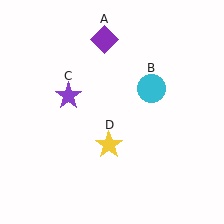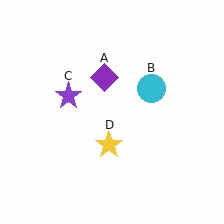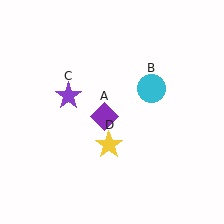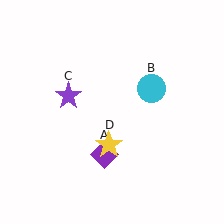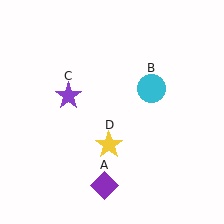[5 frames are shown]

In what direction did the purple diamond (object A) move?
The purple diamond (object A) moved down.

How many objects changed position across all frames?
1 object changed position: purple diamond (object A).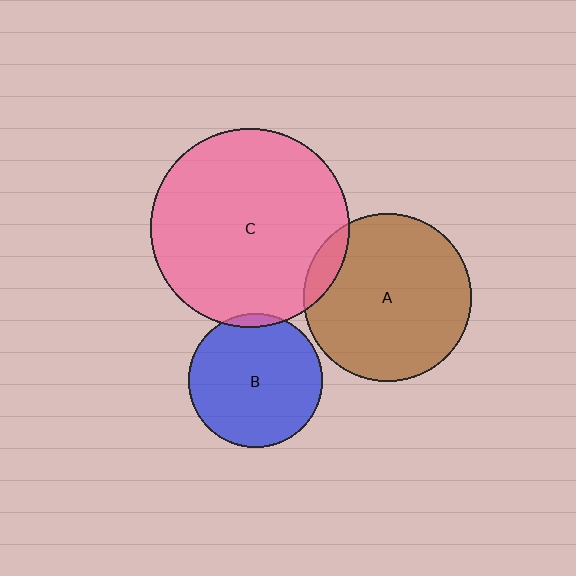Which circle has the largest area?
Circle C (pink).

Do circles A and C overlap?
Yes.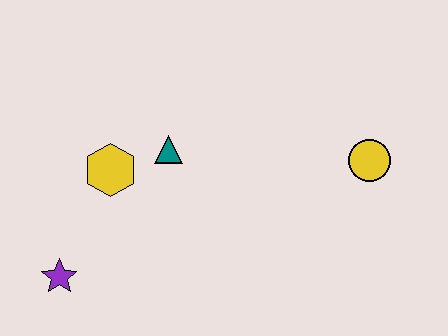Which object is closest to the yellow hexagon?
The teal triangle is closest to the yellow hexagon.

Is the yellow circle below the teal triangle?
Yes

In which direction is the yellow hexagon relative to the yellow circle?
The yellow hexagon is to the left of the yellow circle.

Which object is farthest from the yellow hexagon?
The yellow circle is farthest from the yellow hexagon.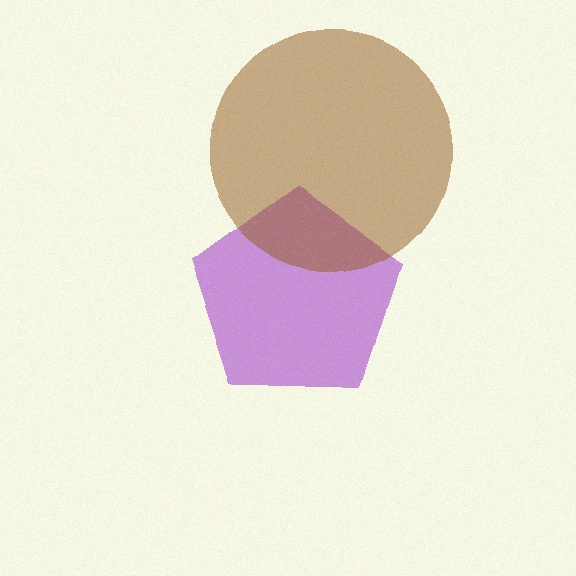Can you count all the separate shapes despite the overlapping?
Yes, there are 2 separate shapes.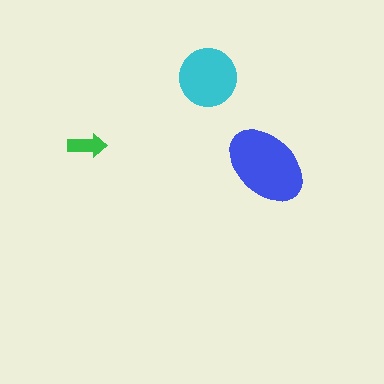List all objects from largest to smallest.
The blue ellipse, the cyan circle, the green arrow.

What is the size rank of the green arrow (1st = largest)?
3rd.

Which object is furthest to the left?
The green arrow is leftmost.